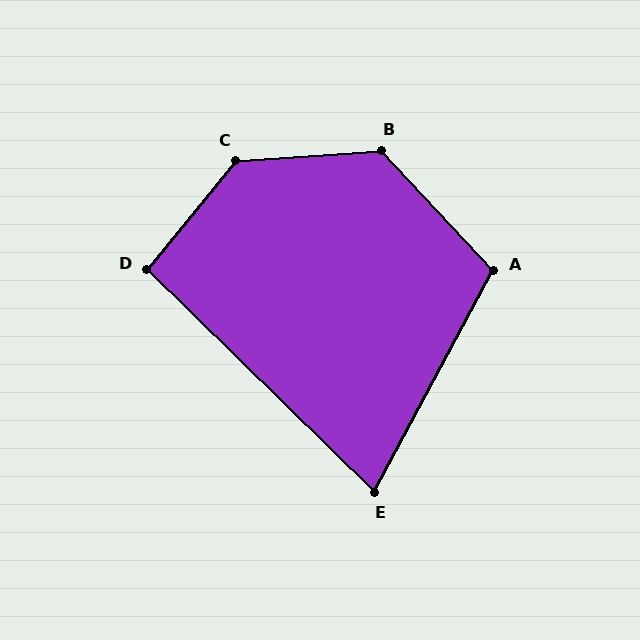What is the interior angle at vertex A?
Approximately 109 degrees (obtuse).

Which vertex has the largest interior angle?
C, at approximately 133 degrees.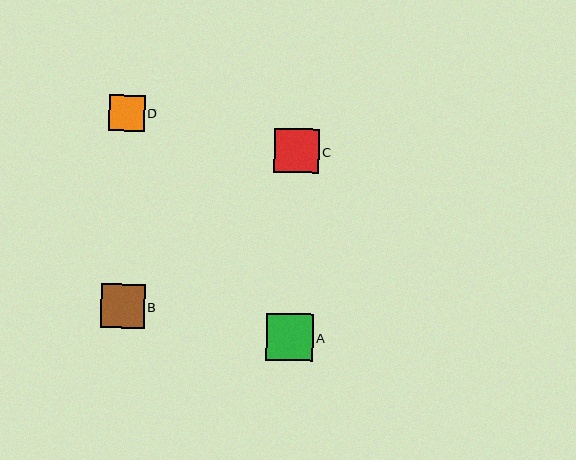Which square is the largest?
Square A is the largest with a size of approximately 47 pixels.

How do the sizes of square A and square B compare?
Square A and square B are approximately the same size.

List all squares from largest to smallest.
From largest to smallest: A, C, B, D.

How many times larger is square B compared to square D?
Square B is approximately 1.2 times the size of square D.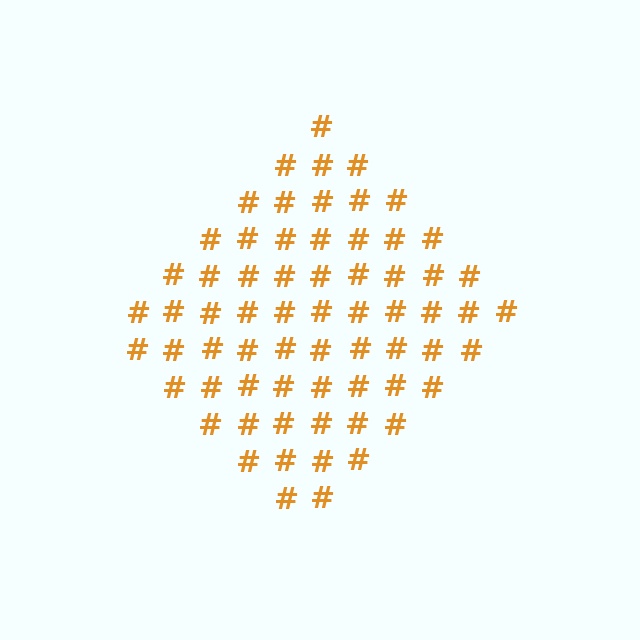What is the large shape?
The large shape is a diamond.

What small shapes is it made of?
It is made of small hash symbols.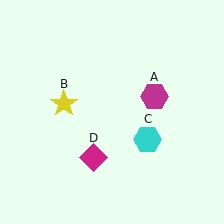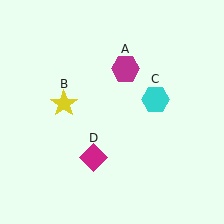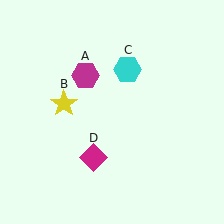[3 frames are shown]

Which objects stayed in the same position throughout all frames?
Yellow star (object B) and magenta diamond (object D) remained stationary.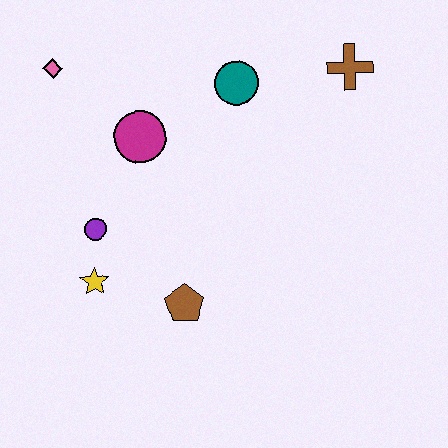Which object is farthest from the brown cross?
The yellow star is farthest from the brown cross.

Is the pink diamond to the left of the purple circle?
Yes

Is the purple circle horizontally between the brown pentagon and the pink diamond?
Yes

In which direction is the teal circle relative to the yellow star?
The teal circle is above the yellow star.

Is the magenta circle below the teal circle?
Yes